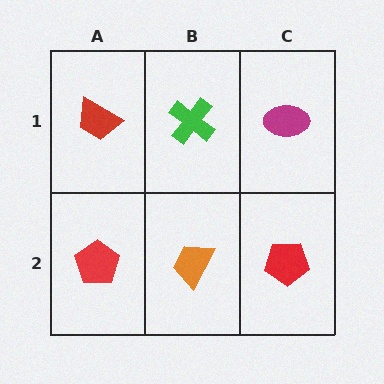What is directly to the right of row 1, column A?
A green cross.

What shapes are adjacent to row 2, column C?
A magenta ellipse (row 1, column C), an orange trapezoid (row 2, column B).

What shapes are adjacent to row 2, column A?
A red trapezoid (row 1, column A), an orange trapezoid (row 2, column B).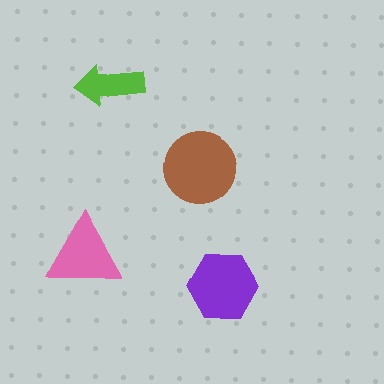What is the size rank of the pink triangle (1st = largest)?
3rd.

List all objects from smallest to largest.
The lime arrow, the pink triangle, the purple hexagon, the brown circle.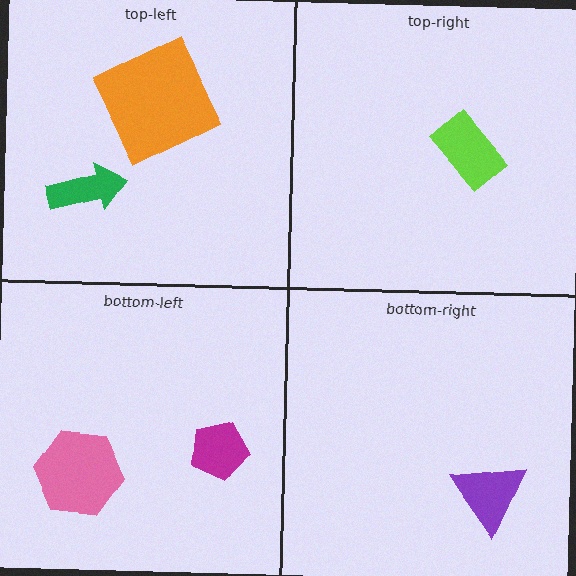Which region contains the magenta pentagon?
The bottom-left region.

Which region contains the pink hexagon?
The bottom-left region.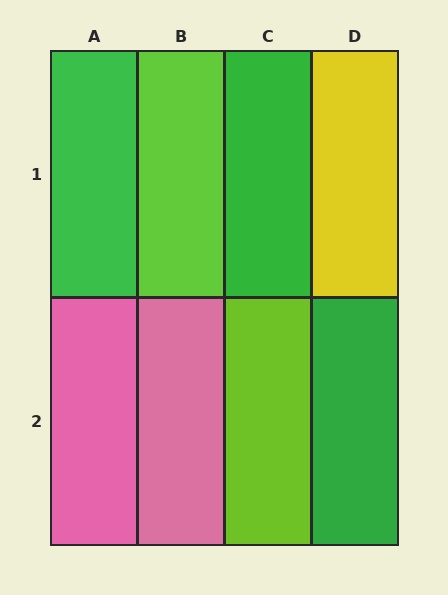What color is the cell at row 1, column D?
Yellow.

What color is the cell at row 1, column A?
Green.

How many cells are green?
3 cells are green.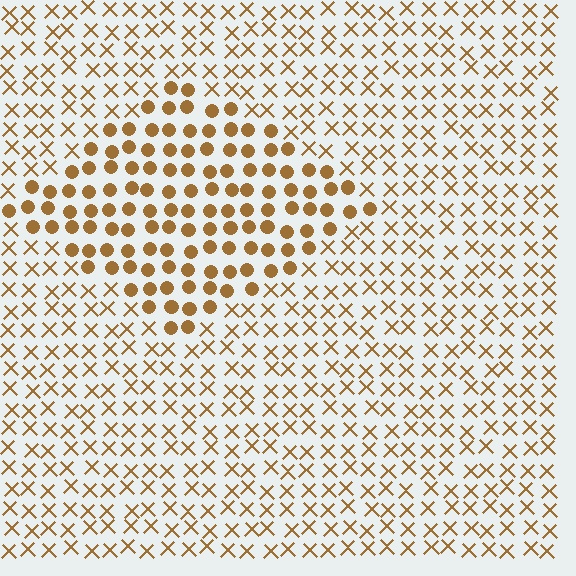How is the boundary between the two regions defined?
The boundary is defined by a change in element shape: circles inside vs. X marks outside. All elements share the same color and spacing.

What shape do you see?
I see a diamond.